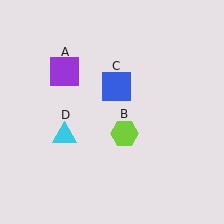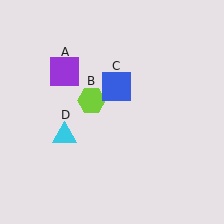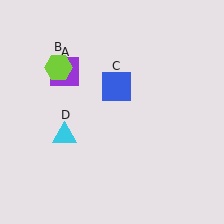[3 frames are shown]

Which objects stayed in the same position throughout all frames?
Purple square (object A) and blue square (object C) and cyan triangle (object D) remained stationary.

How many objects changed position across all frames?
1 object changed position: lime hexagon (object B).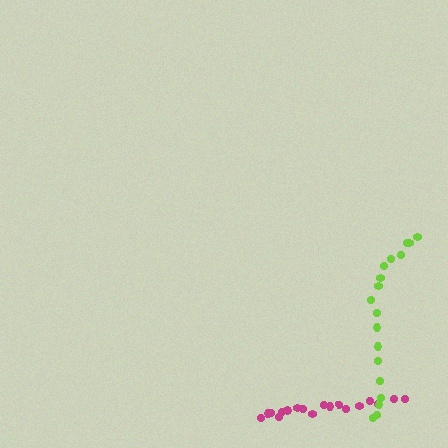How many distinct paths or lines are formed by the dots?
There are 2 distinct paths.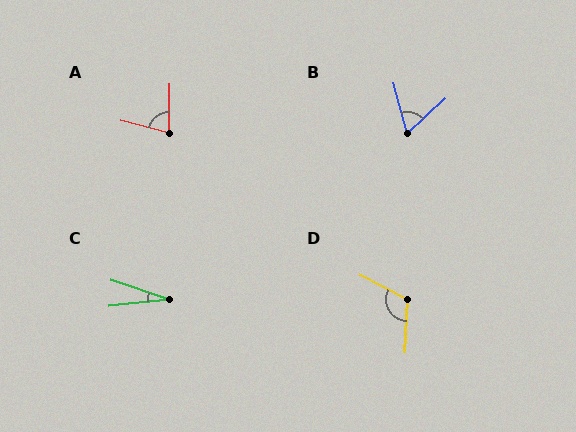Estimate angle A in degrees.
Approximately 76 degrees.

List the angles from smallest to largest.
C (25°), B (63°), A (76°), D (114°).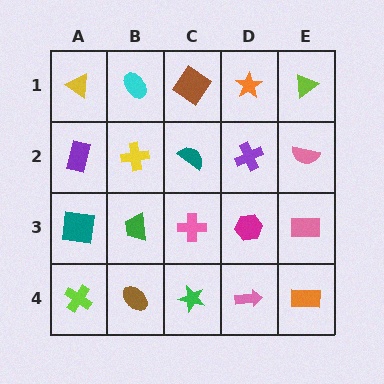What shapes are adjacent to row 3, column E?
A pink semicircle (row 2, column E), an orange rectangle (row 4, column E), a magenta hexagon (row 3, column D).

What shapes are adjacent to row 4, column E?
A pink rectangle (row 3, column E), a pink arrow (row 4, column D).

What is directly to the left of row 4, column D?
A green star.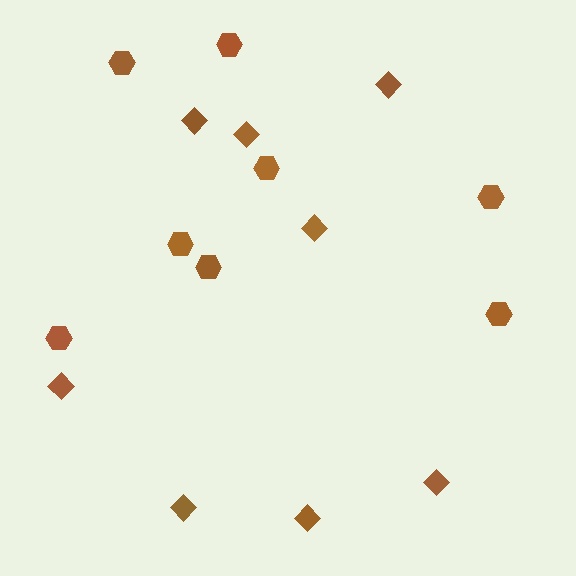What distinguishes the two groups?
There are 2 groups: one group of hexagons (8) and one group of diamonds (8).